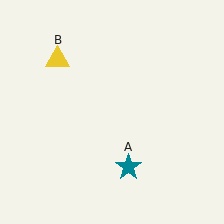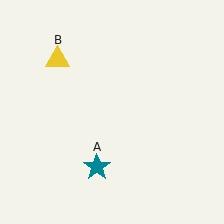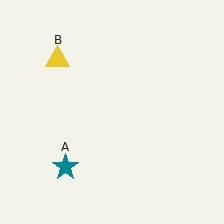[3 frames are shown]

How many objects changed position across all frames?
1 object changed position: teal star (object A).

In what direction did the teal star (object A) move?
The teal star (object A) moved left.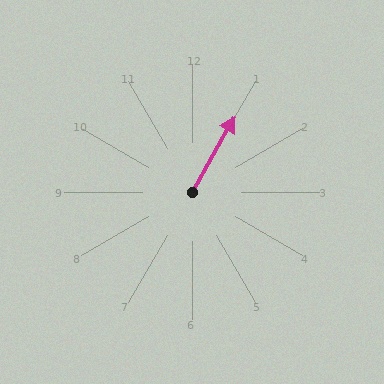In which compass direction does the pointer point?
Northeast.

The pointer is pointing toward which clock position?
Roughly 1 o'clock.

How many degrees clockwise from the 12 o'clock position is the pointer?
Approximately 29 degrees.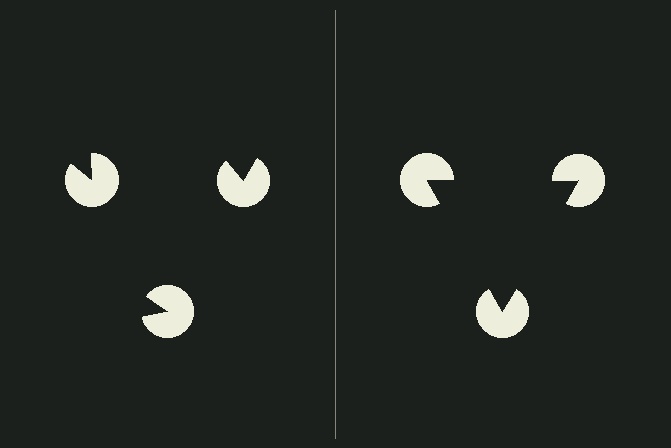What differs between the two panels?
The pac-man discs are positioned identically on both sides; only the wedge orientations differ. On the right they align to a triangle; on the left they are misaligned.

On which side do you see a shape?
An illusory triangle appears on the right side. On the left side the wedge cuts are rotated, so no coherent shape forms.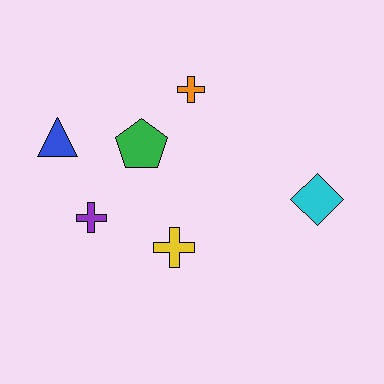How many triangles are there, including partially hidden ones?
There is 1 triangle.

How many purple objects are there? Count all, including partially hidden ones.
There is 1 purple object.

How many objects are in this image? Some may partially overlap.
There are 6 objects.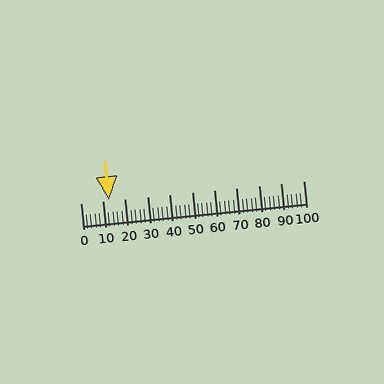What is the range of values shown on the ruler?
The ruler shows values from 0 to 100.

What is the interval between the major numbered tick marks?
The major tick marks are spaced 10 units apart.